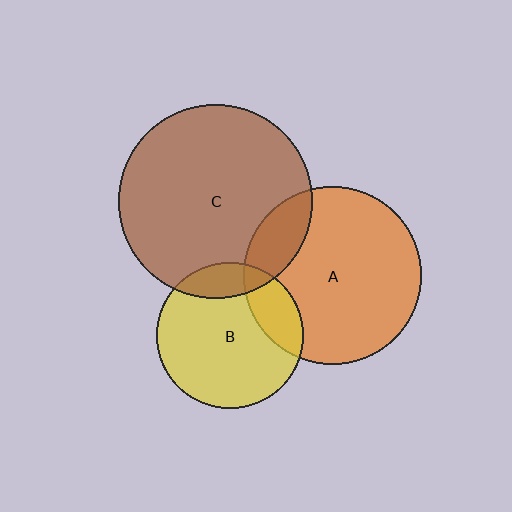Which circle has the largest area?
Circle C (brown).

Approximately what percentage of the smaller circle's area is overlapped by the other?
Approximately 15%.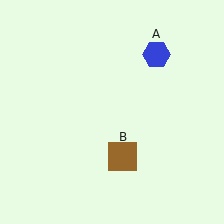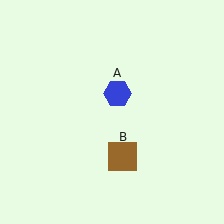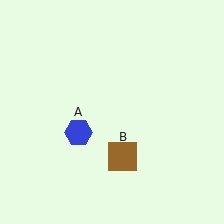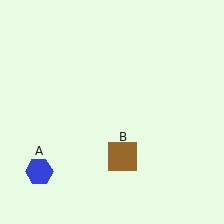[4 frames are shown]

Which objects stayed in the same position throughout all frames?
Brown square (object B) remained stationary.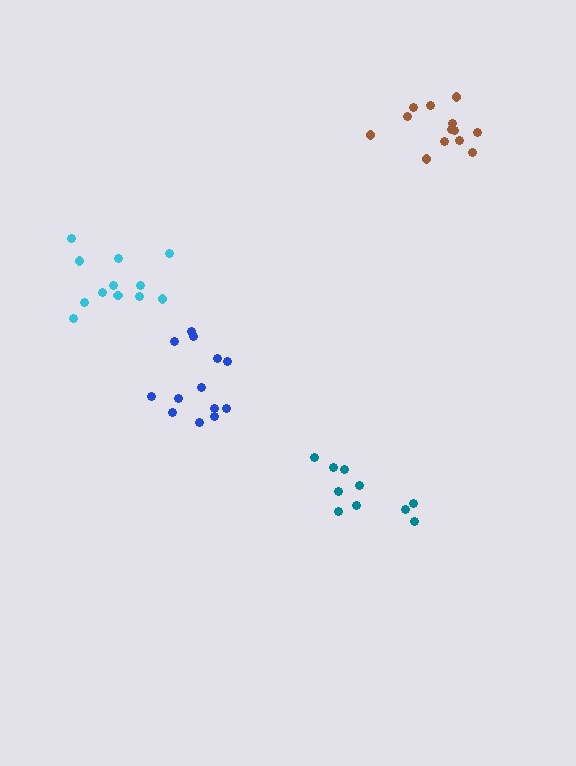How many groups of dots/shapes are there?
There are 4 groups.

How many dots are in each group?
Group 1: 13 dots, Group 2: 12 dots, Group 3: 13 dots, Group 4: 10 dots (48 total).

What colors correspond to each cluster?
The clusters are colored: blue, cyan, brown, teal.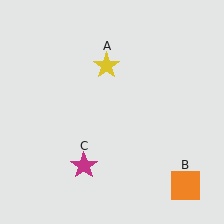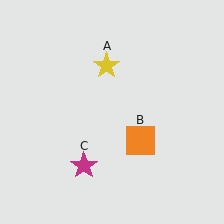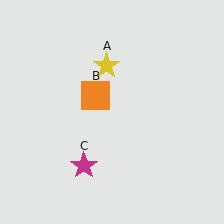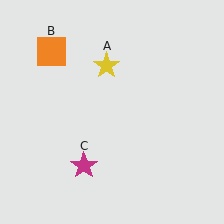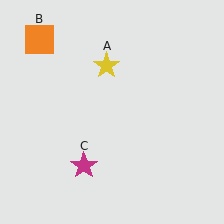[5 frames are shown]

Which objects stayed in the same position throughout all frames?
Yellow star (object A) and magenta star (object C) remained stationary.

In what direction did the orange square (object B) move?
The orange square (object B) moved up and to the left.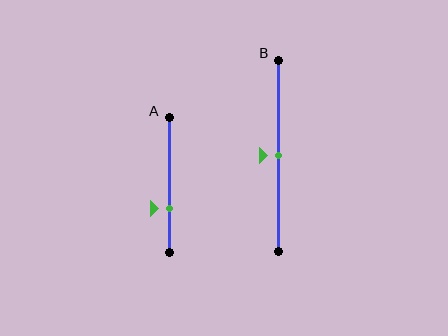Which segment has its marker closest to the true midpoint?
Segment B has its marker closest to the true midpoint.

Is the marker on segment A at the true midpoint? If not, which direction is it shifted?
No, the marker on segment A is shifted downward by about 17% of the segment length.